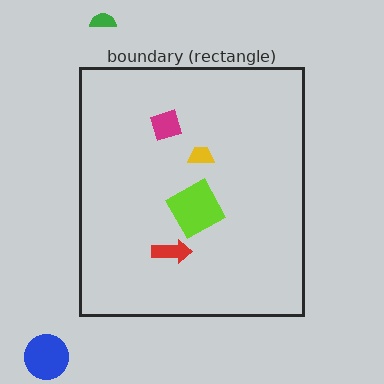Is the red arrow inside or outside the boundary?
Inside.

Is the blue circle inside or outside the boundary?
Outside.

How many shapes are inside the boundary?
4 inside, 2 outside.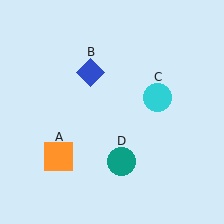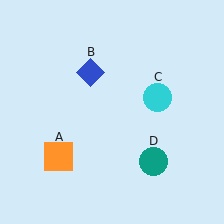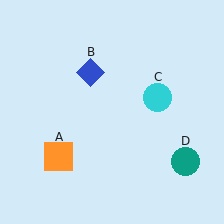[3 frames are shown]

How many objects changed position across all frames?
1 object changed position: teal circle (object D).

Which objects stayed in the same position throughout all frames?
Orange square (object A) and blue diamond (object B) and cyan circle (object C) remained stationary.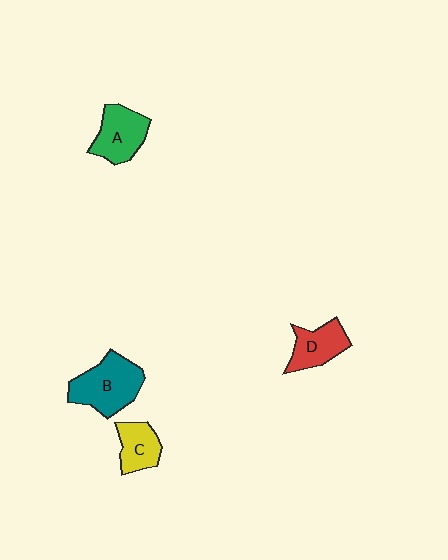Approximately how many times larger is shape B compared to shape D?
Approximately 1.5 times.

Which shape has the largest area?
Shape B (teal).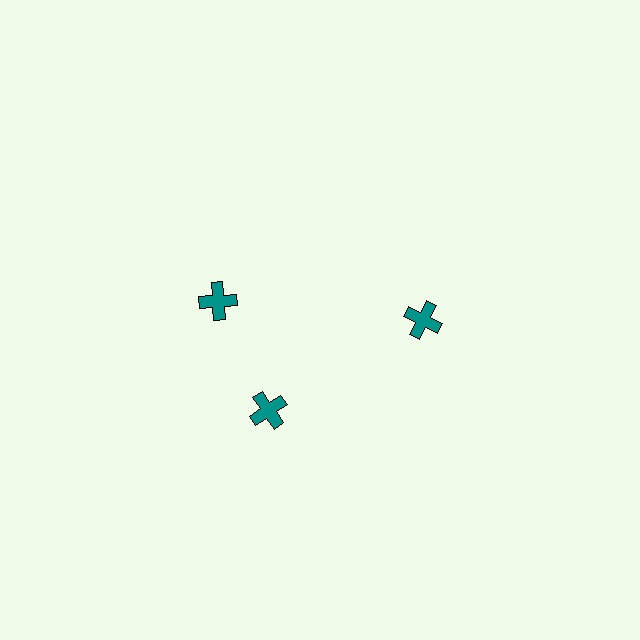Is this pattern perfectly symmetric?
No. The 3 teal crosses are arranged in a ring, but one element near the 11 o'clock position is rotated out of alignment along the ring, breaking the 3-fold rotational symmetry.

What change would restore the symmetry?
The symmetry would be restored by rotating it back into even spacing with its neighbors so that all 3 crosses sit at equal angles and equal distance from the center.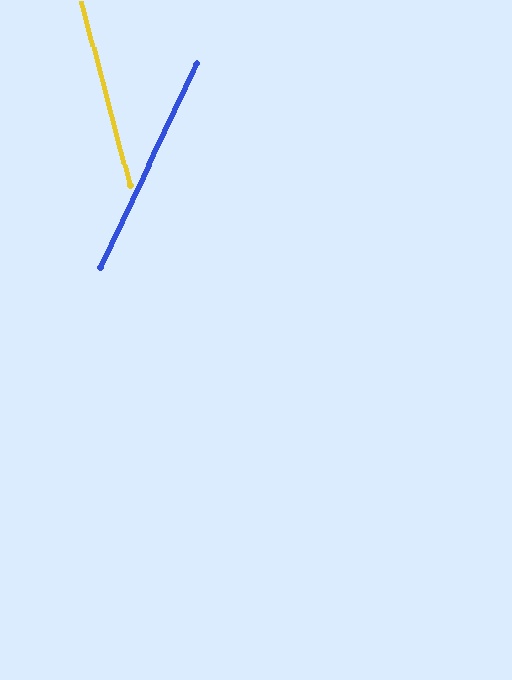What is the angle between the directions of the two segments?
Approximately 40 degrees.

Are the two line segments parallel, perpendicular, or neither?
Neither parallel nor perpendicular — they differ by about 40°.